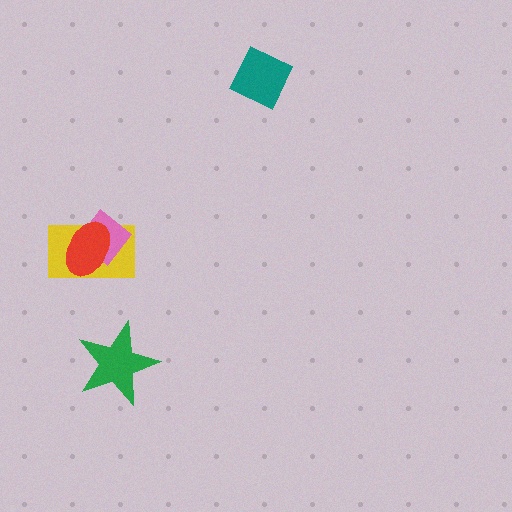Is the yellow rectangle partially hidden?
Yes, it is partially covered by another shape.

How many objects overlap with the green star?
0 objects overlap with the green star.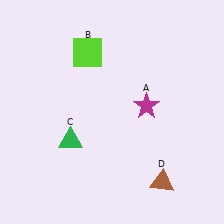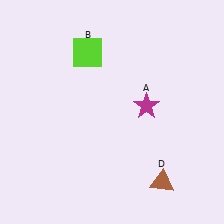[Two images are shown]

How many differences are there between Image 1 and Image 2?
There is 1 difference between the two images.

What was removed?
The green triangle (C) was removed in Image 2.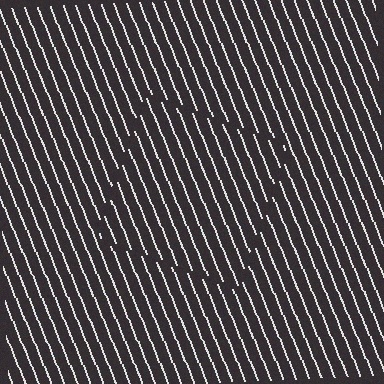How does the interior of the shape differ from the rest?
The interior of the shape contains the same grating, shifted by half a period — the contour is defined by the phase discontinuity where line-ends from the inner and outer gratings abut.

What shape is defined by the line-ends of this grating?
An illusory square. The interior of the shape contains the same grating, shifted by half a period — the contour is defined by the phase discontinuity where line-ends from the inner and outer gratings abut.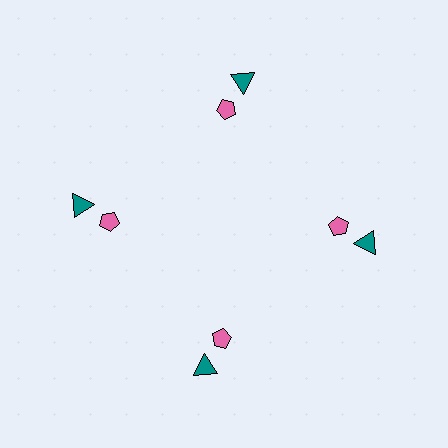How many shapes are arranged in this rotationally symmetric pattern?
There are 8 shapes, arranged in 4 groups of 2.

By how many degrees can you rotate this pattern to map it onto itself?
The pattern maps onto itself every 90 degrees of rotation.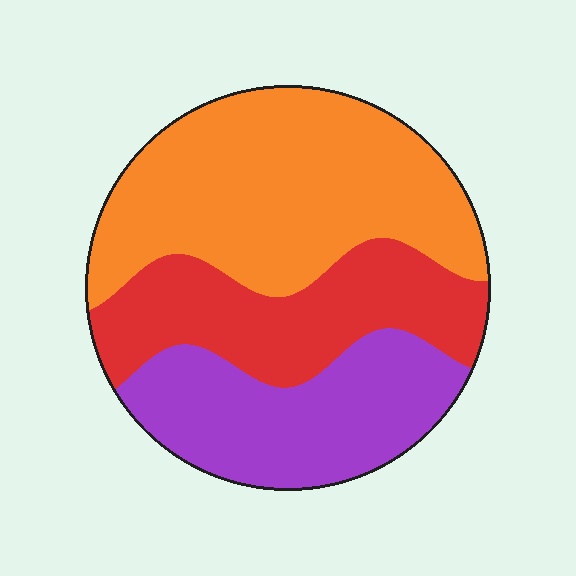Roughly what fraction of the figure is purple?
Purple takes up about one quarter (1/4) of the figure.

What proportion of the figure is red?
Red takes up about one quarter (1/4) of the figure.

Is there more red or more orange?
Orange.